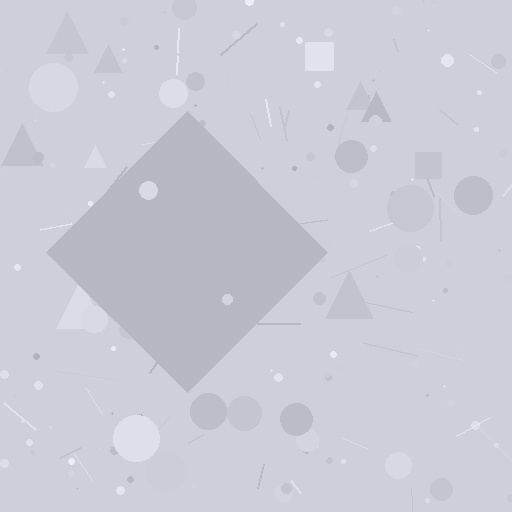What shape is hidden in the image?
A diamond is hidden in the image.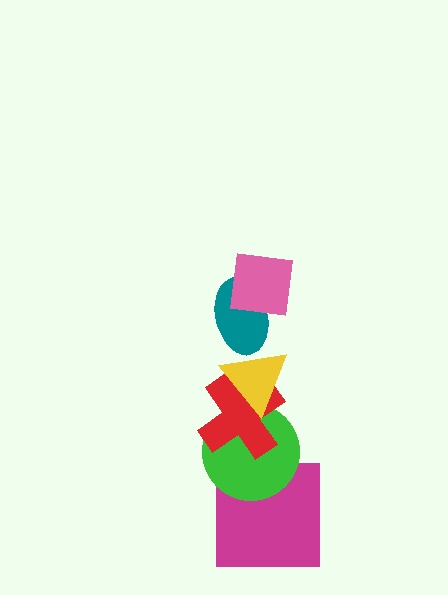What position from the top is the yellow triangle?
The yellow triangle is 3rd from the top.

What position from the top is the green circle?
The green circle is 5th from the top.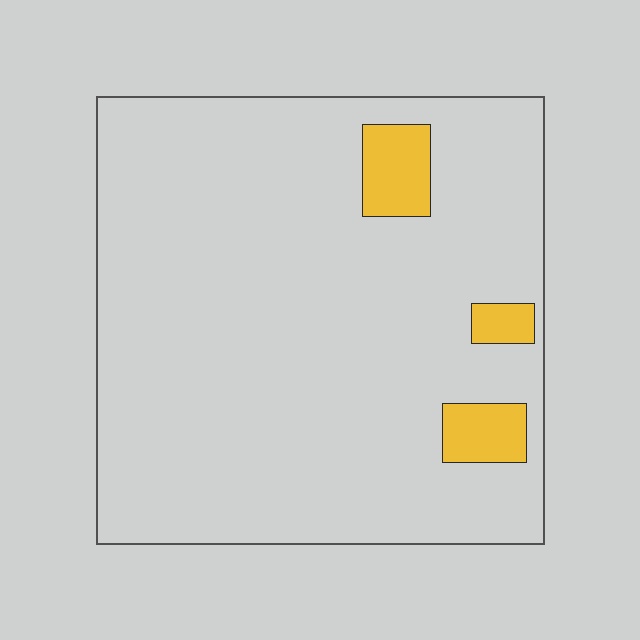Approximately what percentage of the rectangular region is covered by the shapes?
Approximately 5%.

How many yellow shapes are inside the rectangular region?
3.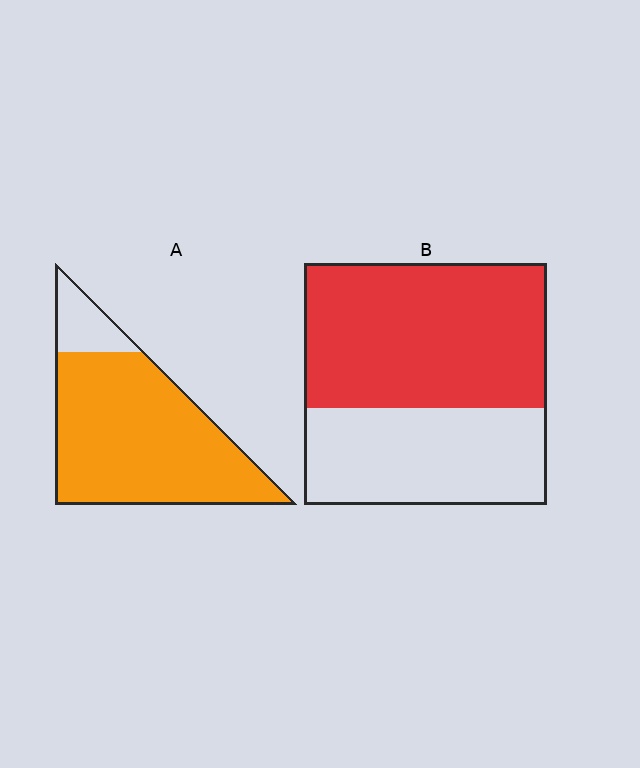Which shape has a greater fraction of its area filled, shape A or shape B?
Shape A.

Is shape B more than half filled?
Yes.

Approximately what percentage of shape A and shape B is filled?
A is approximately 85% and B is approximately 60%.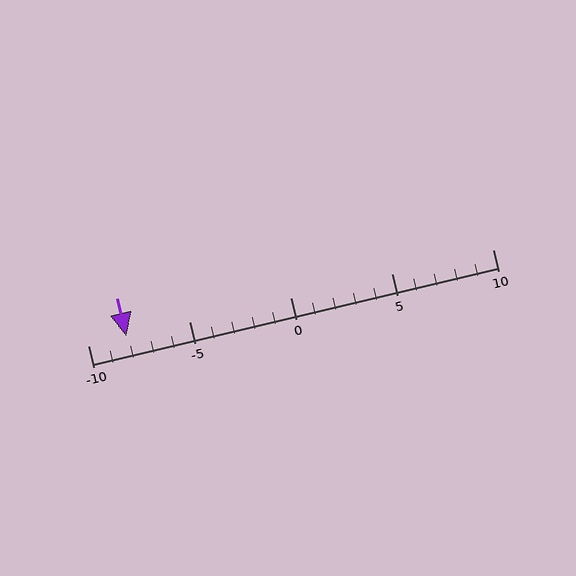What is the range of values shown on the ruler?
The ruler shows values from -10 to 10.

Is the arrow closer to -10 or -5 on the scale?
The arrow is closer to -10.